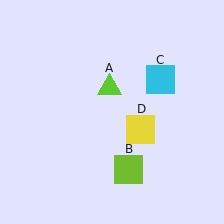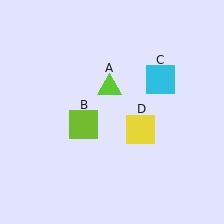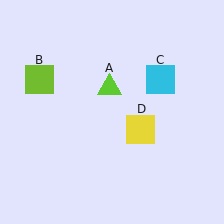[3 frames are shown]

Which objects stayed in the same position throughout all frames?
Lime triangle (object A) and cyan square (object C) and yellow square (object D) remained stationary.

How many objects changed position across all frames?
1 object changed position: lime square (object B).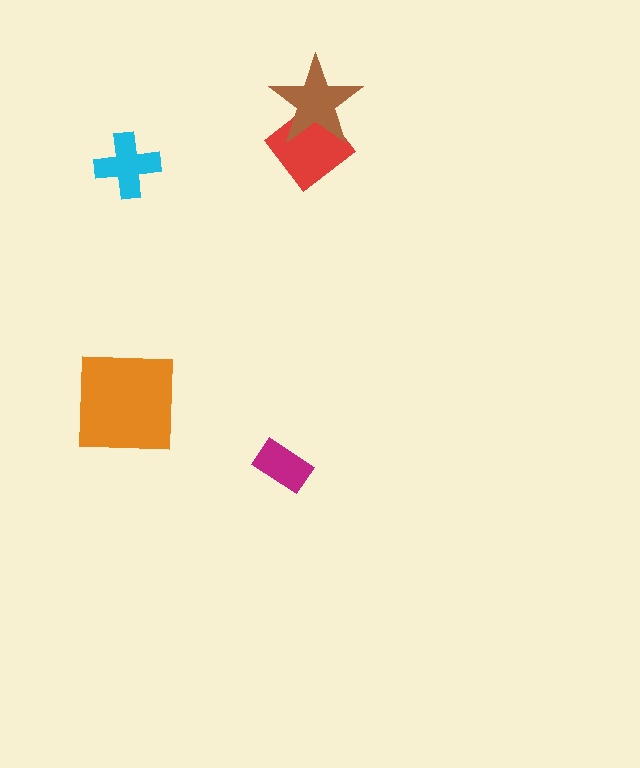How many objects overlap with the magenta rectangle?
0 objects overlap with the magenta rectangle.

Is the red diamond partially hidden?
Yes, it is partially covered by another shape.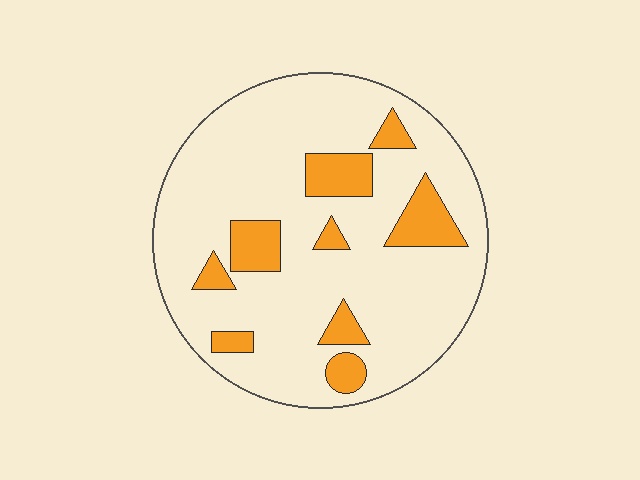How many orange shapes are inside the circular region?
9.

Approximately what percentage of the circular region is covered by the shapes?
Approximately 15%.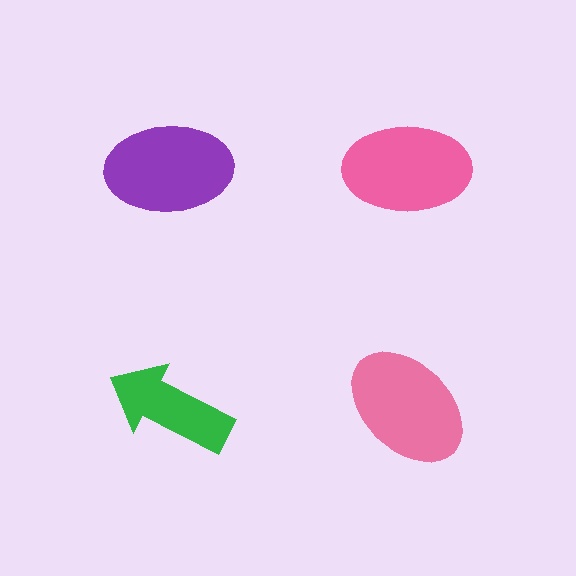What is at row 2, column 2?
A pink ellipse.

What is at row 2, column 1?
A green arrow.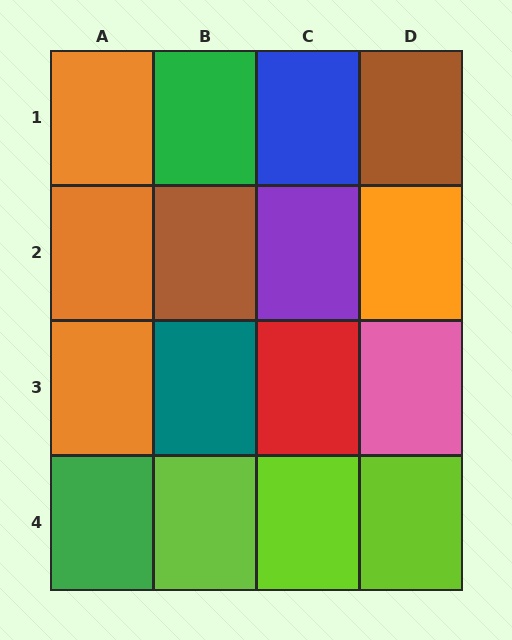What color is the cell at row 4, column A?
Green.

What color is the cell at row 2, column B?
Brown.